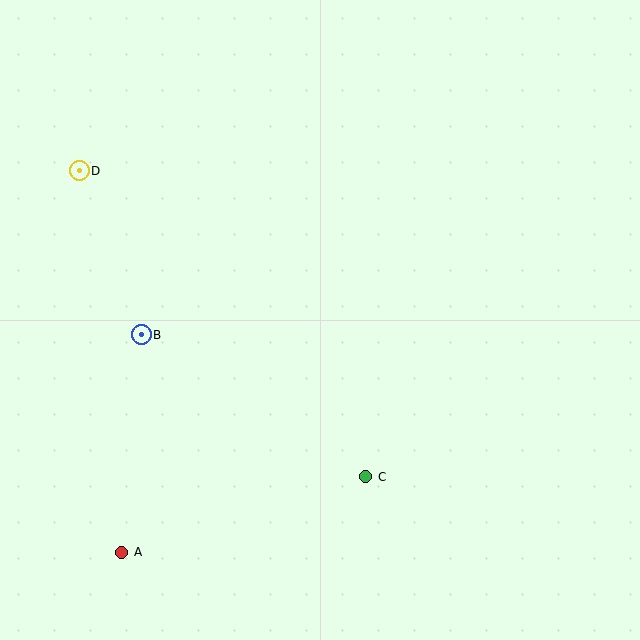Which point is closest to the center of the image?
Point C at (366, 477) is closest to the center.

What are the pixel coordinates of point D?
Point D is at (79, 171).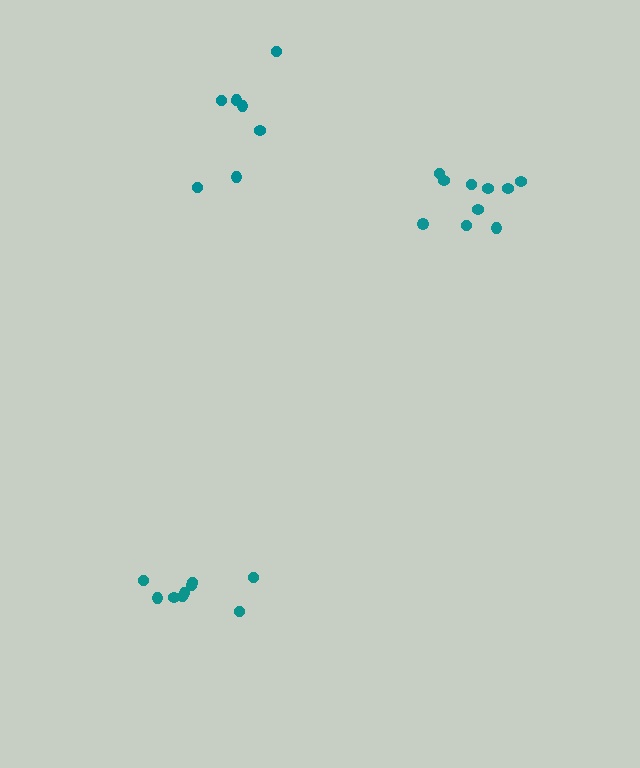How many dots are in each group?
Group 1: 9 dots, Group 2: 10 dots, Group 3: 8 dots (27 total).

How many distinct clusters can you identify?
There are 3 distinct clusters.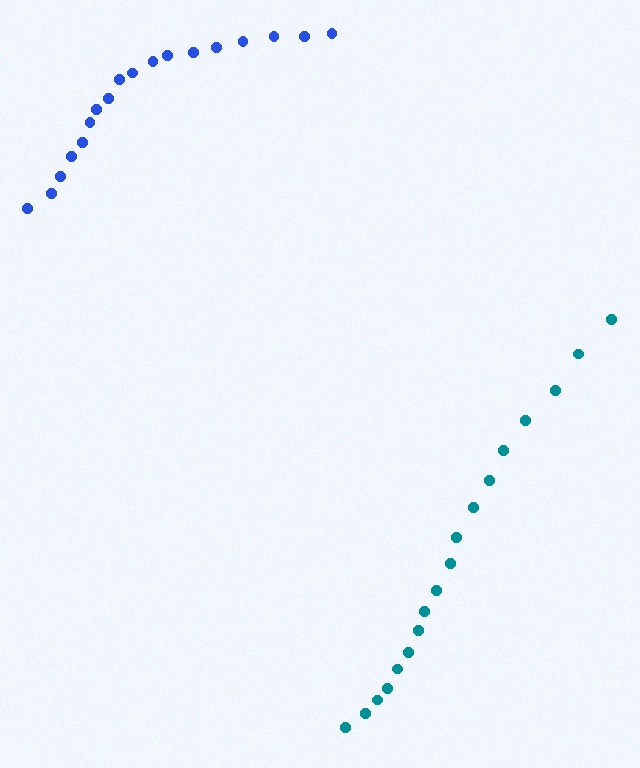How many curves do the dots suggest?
There are 2 distinct paths.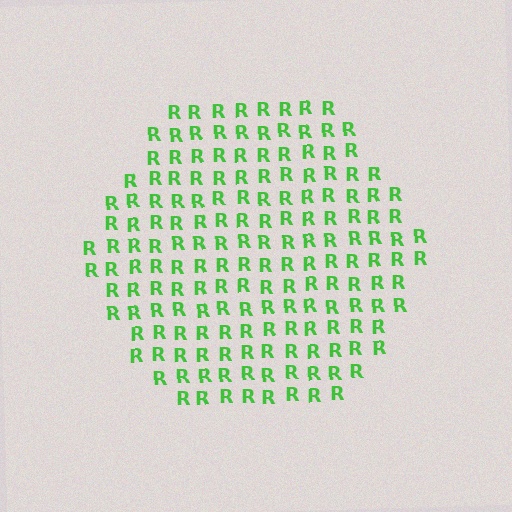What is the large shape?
The large shape is a hexagon.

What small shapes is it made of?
It is made of small letter R's.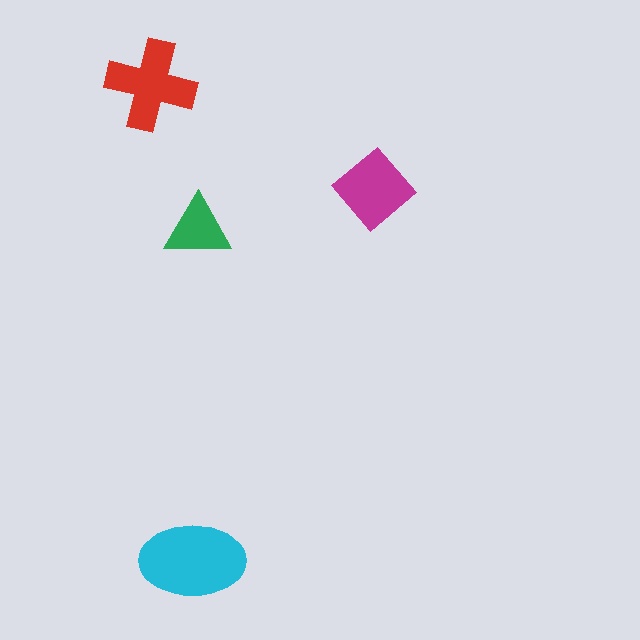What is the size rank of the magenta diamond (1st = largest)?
3rd.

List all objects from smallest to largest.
The green triangle, the magenta diamond, the red cross, the cyan ellipse.